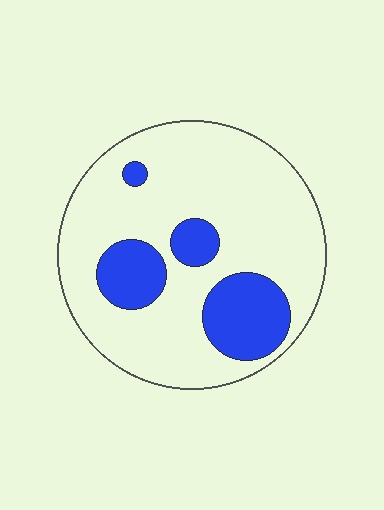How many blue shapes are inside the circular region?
4.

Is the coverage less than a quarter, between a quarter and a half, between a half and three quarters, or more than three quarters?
Less than a quarter.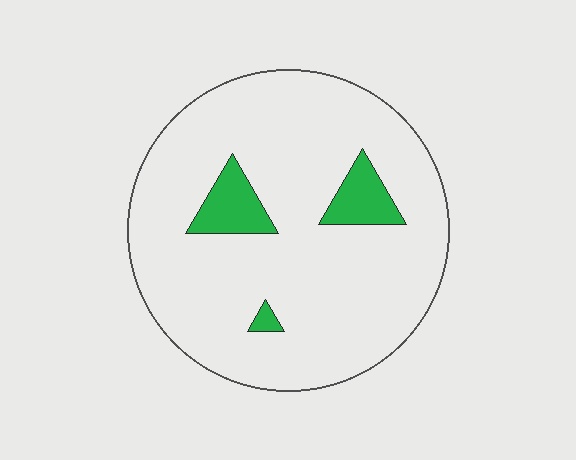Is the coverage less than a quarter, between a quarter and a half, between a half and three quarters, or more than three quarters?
Less than a quarter.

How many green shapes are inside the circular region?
3.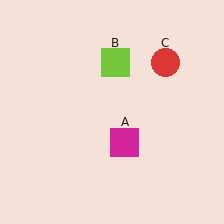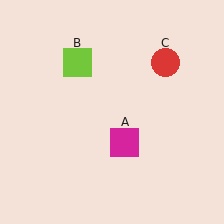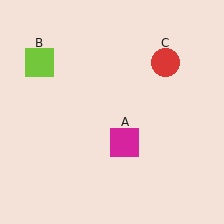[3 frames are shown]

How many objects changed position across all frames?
1 object changed position: lime square (object B).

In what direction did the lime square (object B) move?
The lime square (object B) moved left.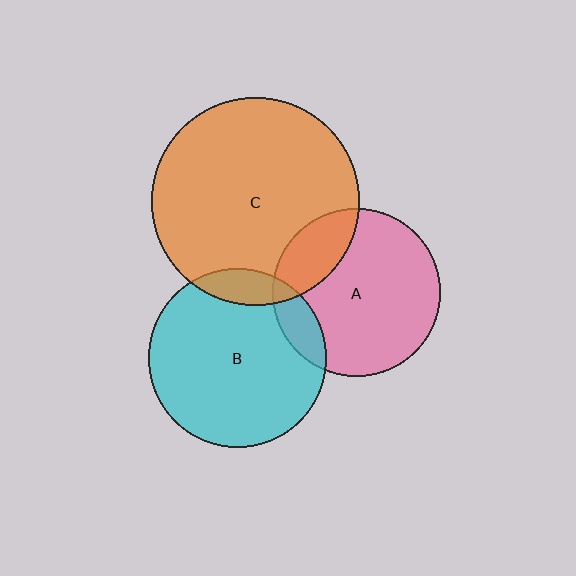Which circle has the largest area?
Circle C (orange).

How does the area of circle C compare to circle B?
Approximately 1.4 times.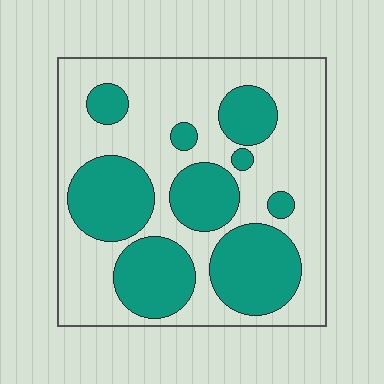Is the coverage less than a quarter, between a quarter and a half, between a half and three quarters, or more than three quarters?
Between a quarter and a half.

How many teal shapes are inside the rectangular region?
9.